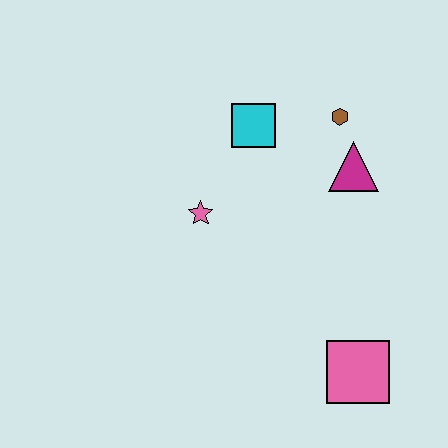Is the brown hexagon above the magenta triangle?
Yes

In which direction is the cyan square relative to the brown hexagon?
The cyan square is to the left of the brown hexagon.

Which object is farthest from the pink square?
The cyan square is farthest from the pink square.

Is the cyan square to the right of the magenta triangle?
No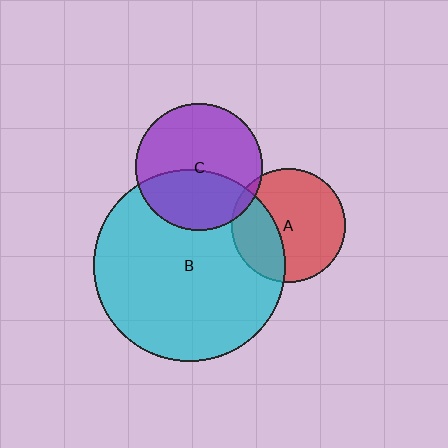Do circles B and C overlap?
Yes.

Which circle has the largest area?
Circle B (cyan).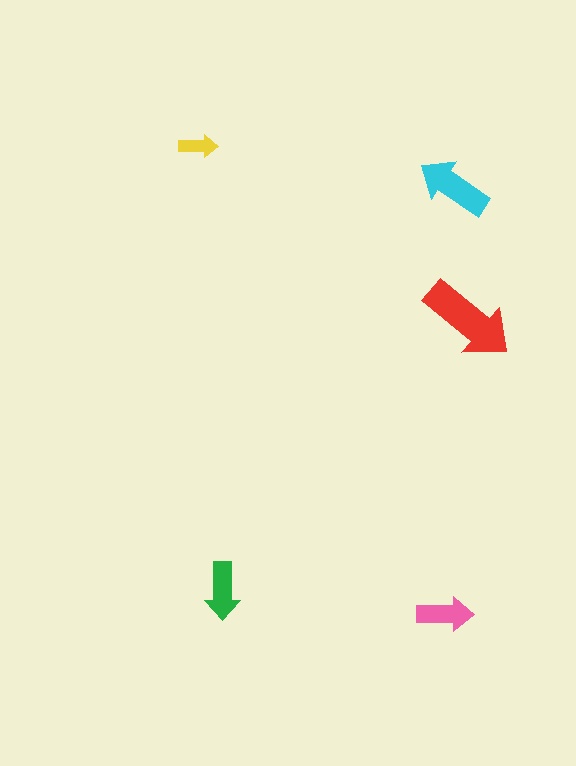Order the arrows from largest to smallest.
the red one, the cyan one, the green one, the pink one, the yellow one.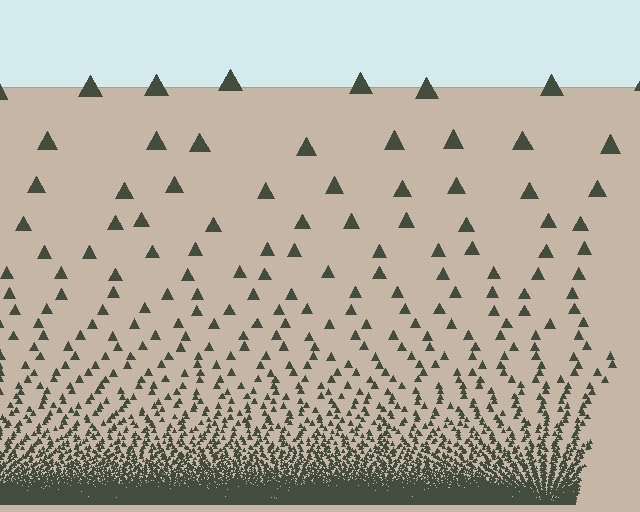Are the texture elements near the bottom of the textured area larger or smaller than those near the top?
Smaller. The gradient is inverted — elements near the bottom are smaller and denser.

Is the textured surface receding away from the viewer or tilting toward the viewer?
The surface appears to tilt toward the viewer. Texture elements get larger and sparser toward the top.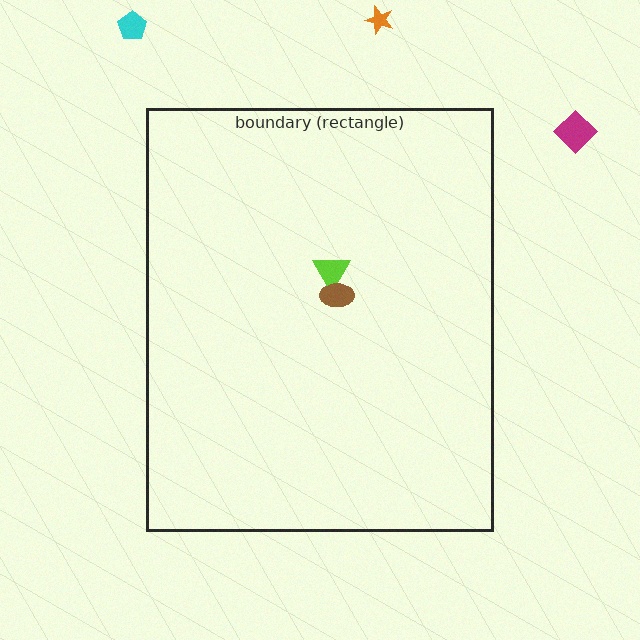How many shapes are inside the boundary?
2 inside, 3 outside.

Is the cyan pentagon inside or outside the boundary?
Outside.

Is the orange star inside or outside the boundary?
Outside.